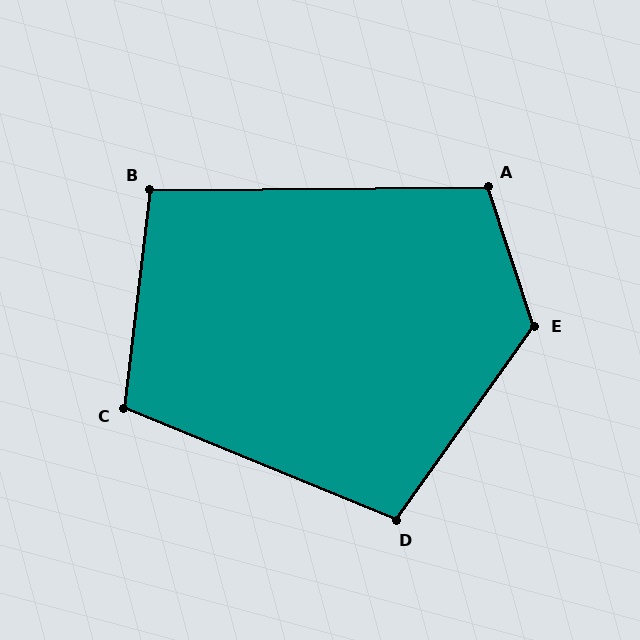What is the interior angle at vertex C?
Approximately 106 degrees (obtuse).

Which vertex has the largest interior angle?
E, at approximately 126 degrees.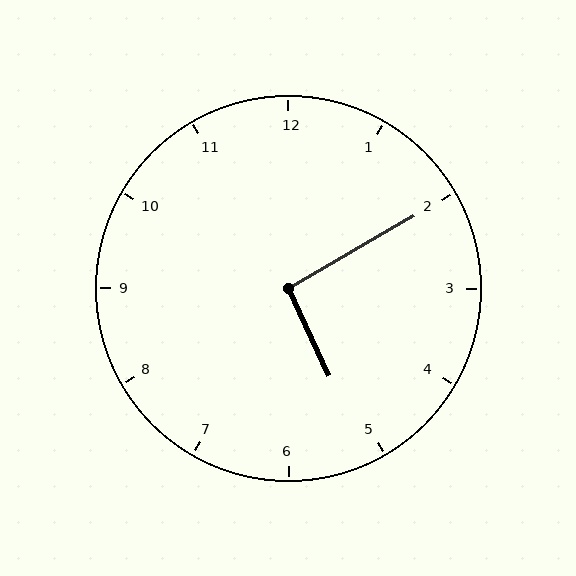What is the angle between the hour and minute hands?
Approximately 95 degrees.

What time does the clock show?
5:10.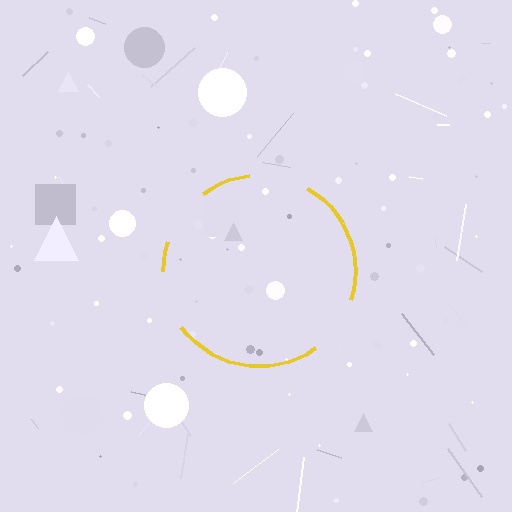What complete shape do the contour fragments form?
The contour fragments form a circle.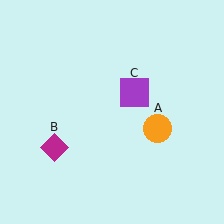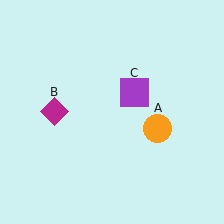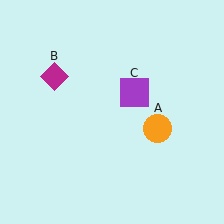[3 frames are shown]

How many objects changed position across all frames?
1 object changed position: magenta diamond (object B).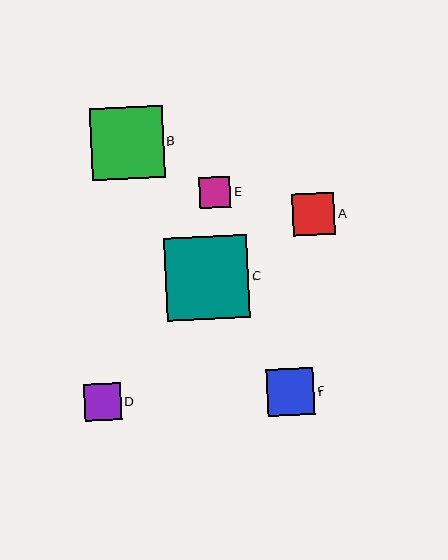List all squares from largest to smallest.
From largest to smallest: C, B, F, A, D, E.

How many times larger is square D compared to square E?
Square D is approximately 1.2 times the size of square E.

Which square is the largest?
Square C is the largest with a size of approximately 83 pixels.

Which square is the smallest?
Square E is the smallest with a size of approximately 31 pixels.